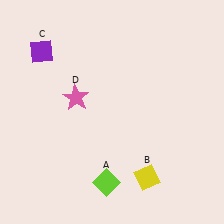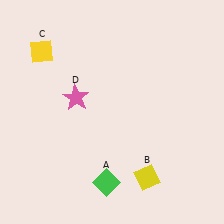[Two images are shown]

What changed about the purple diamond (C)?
In Image 1, C is purple. In Image 2, it changed to yellow.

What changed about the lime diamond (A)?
In Image 1, A is lime. In Image 2, it changed to green.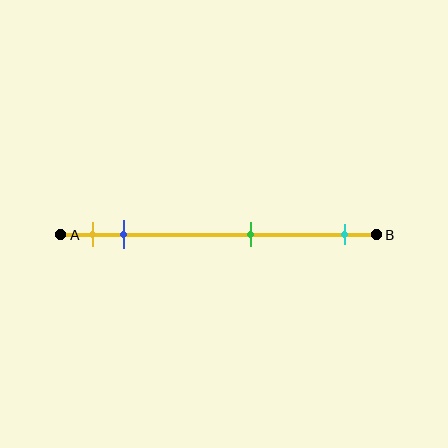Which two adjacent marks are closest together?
The yellow and blue marks are the closest adjacent pair.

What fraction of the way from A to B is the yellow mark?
The yellow mark is approximately 10% (0.1) of the way from A to B.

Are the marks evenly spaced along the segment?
No, the marks are not evenly spaced.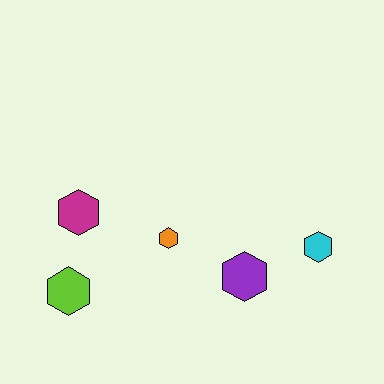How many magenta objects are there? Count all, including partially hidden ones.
There is 1 magenta object.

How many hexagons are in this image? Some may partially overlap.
There are 5 hexagons.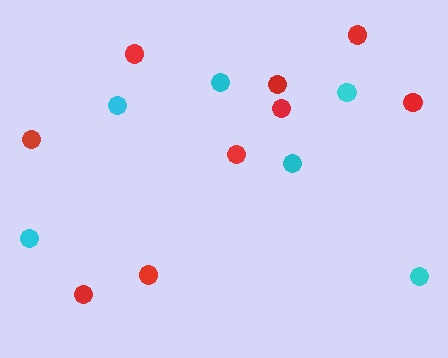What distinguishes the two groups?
There are 2 groups: one group of red circles (9) and one group of cyan circles (6).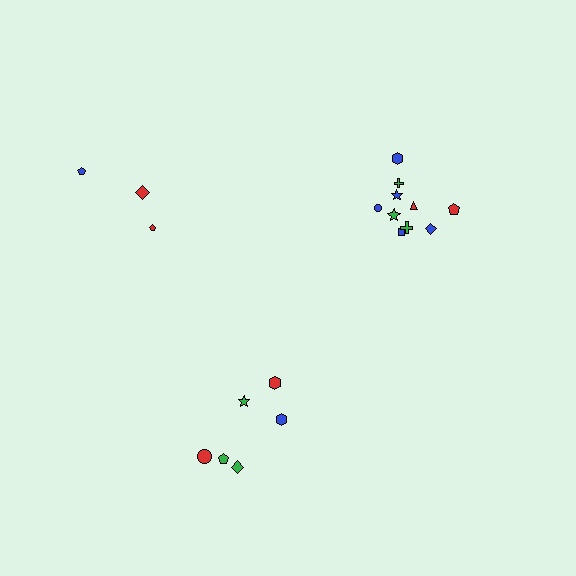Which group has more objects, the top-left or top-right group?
The top-right group.